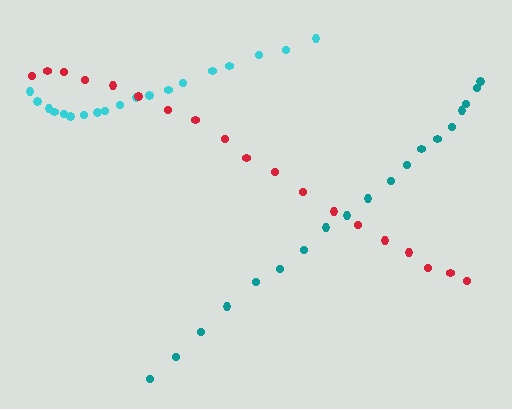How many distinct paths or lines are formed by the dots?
There are 3 distinct paths.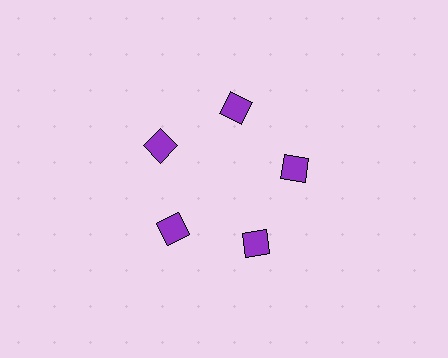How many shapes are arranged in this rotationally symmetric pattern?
There are 5 shapes, arranged in 5 groups of 1.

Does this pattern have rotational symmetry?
Yes, this pattern has 5-fold rotational symmetry. It looks the same after rotating 72 degrees around the center.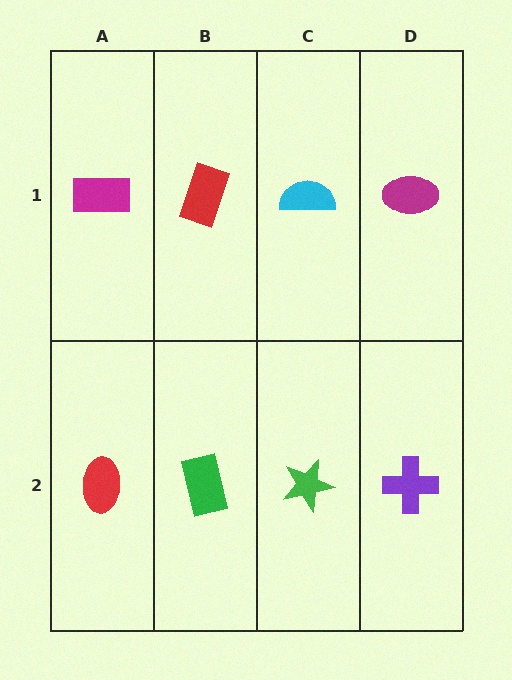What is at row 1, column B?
A red rectangle.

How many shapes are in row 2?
4 shapes.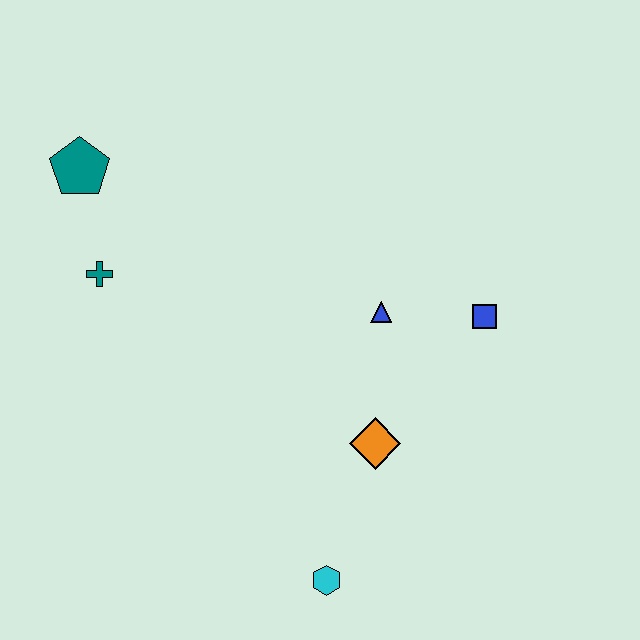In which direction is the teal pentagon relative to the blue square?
The teal pentagon is to the left of the blue square.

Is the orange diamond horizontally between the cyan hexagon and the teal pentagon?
No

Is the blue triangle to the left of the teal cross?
No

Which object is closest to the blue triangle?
The blue square is closest to the blue triangle.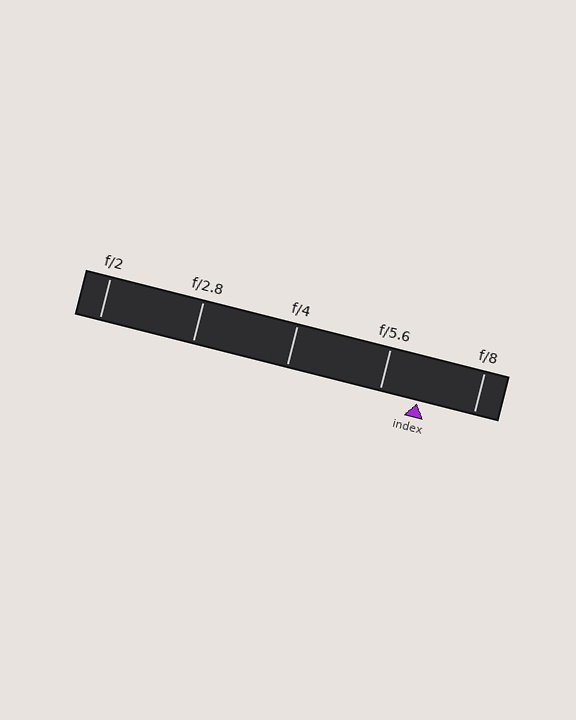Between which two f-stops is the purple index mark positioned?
The index mark is between f/5.6 and f/8.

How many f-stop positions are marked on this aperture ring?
There are 5 f-stop positions marked.